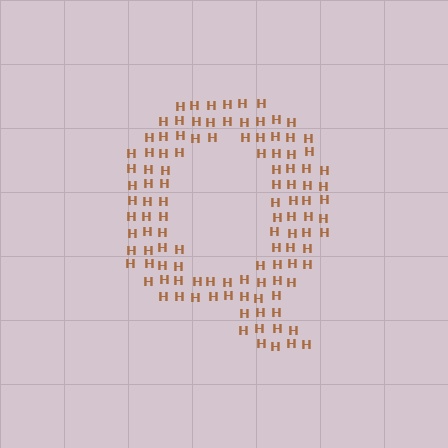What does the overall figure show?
The overall figure shows the letter Q.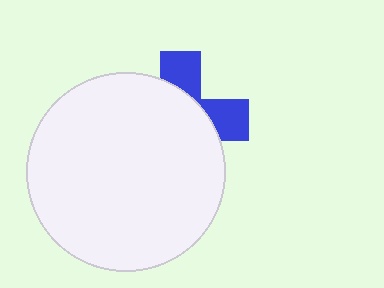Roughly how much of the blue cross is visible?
A small part of it is visible (roughly 33%).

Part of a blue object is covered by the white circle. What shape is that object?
It is a cross.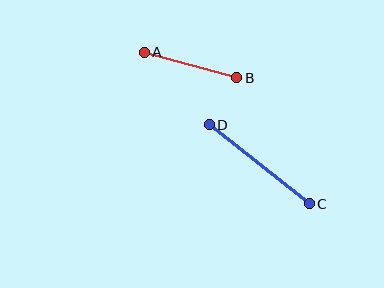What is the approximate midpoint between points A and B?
The midpoint is at approximately (190, 65) pixels.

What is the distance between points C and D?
The distance is approximately 128 pixels.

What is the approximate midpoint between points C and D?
The midpoint is at approximately (259, 164) pixels.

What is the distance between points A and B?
The distance is approximately 96 pixels.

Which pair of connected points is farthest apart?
Points C and D are farthest apart.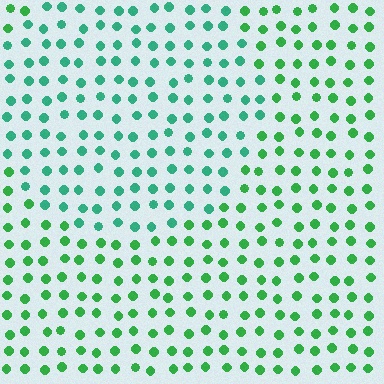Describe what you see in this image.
The image is filled with small green elements in a uniform arrangement. A circle-shaped region is visible where the elements are tinted to a slightly different hue, forming a subtle color boundary.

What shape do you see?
I see a circle.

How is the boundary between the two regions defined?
The boundary is defined purely by a slight shift in hue (about 29 degrees). Spacing, size, and orientation are identical on both sides.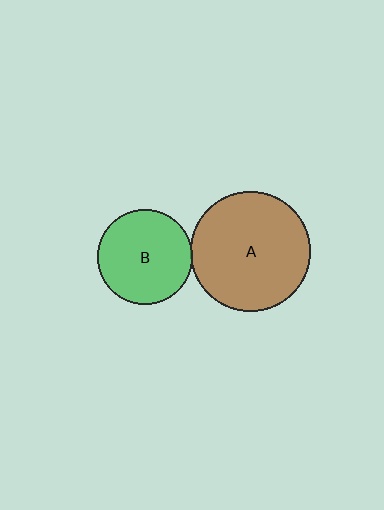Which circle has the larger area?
Circle A (brown).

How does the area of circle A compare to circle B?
Approximately 1.6 times.